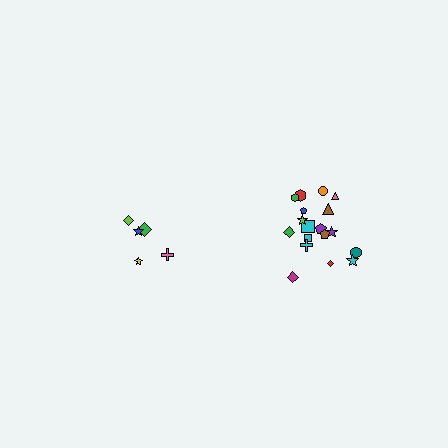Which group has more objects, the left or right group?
The right group.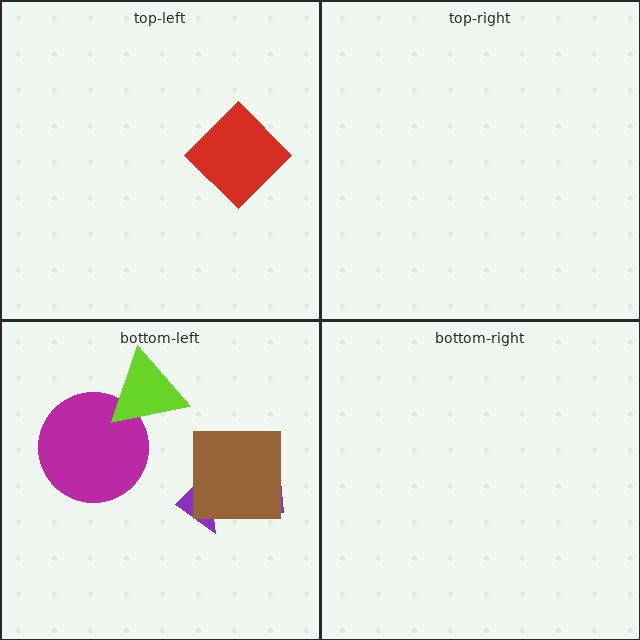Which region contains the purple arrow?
The bottom-left region.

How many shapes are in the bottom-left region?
4.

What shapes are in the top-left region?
The red diamond.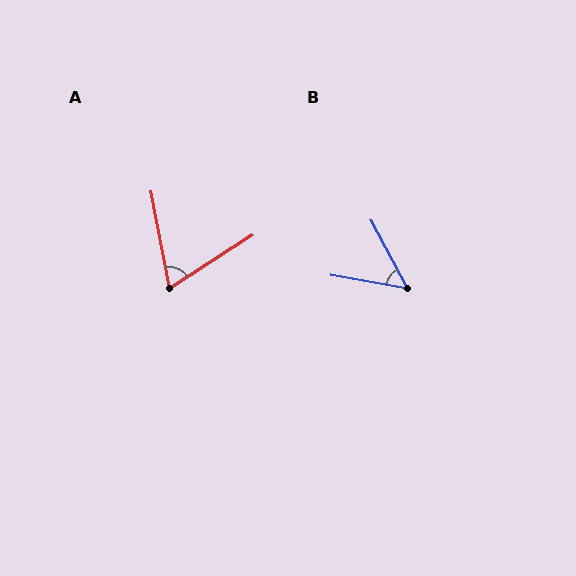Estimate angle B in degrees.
Approximately 52 degrees.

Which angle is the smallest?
B, at approximately 52 degrees.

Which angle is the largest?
A, at approximately 68 degrees.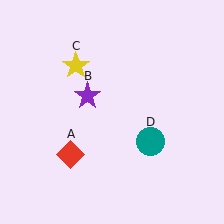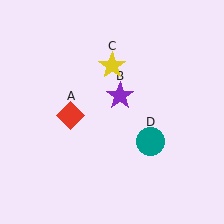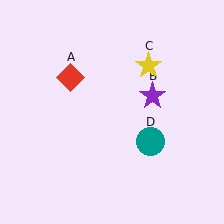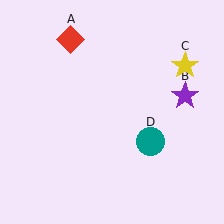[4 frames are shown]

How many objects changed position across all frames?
3 objects changed position: red diamond (object A), purple star (object B), yellow star (object C).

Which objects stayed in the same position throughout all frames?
Teal circle (object D) remained stationary.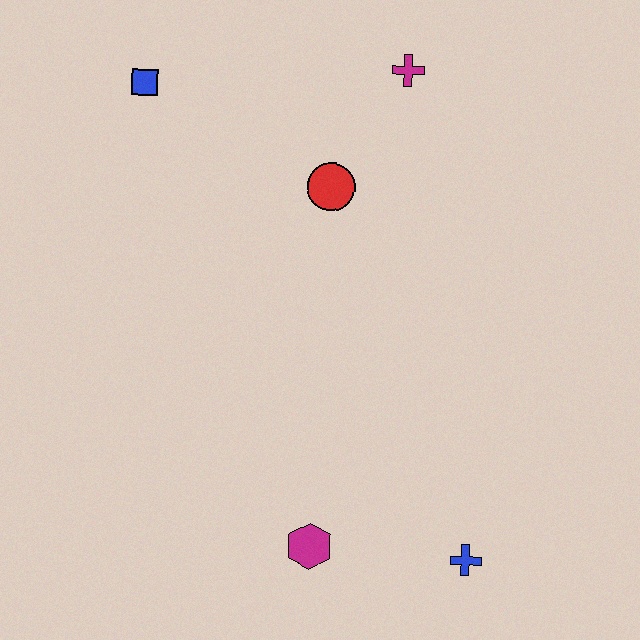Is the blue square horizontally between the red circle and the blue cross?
No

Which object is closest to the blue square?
The red circle is closest to the blue square.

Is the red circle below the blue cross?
No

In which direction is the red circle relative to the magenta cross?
The red circle is below the magenta cross.